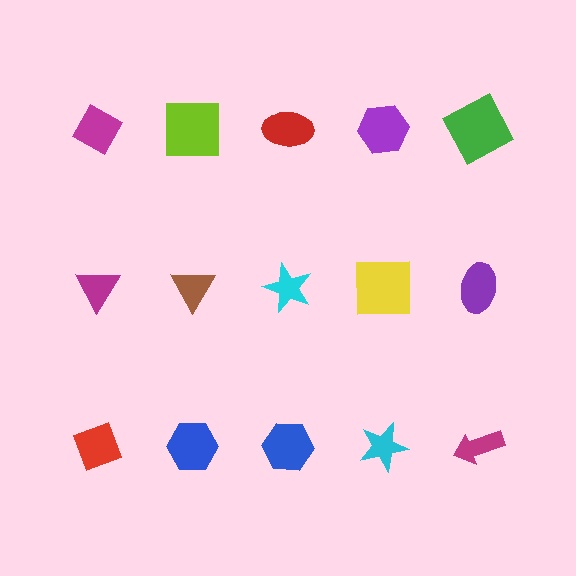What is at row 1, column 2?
A lime square.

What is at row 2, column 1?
A magenta triangle.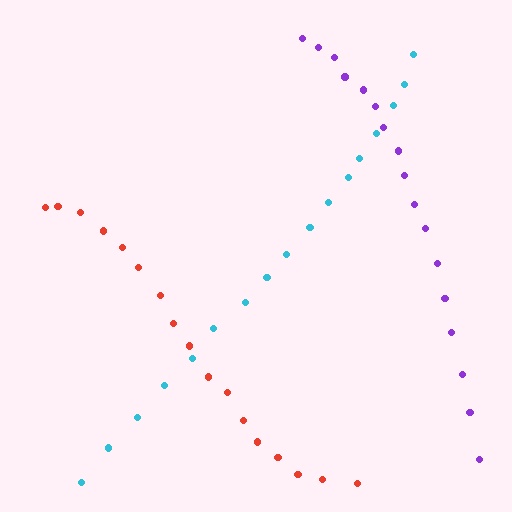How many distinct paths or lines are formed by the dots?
There are 3 distinct paths.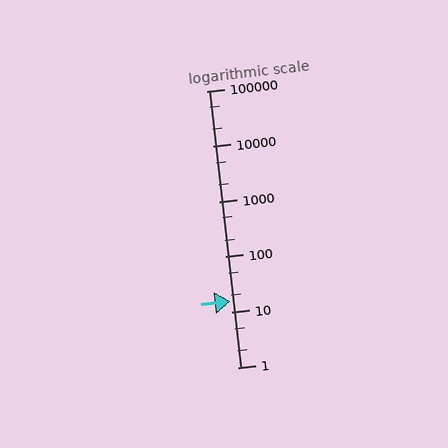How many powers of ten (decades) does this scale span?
The scale spans 5 decades, from 1 to 100000.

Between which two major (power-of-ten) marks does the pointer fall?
The pointer is between 10 and 100.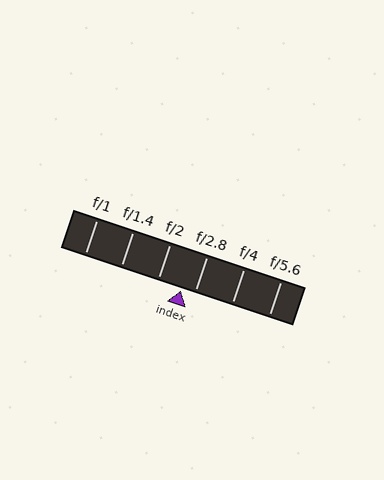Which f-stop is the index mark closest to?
The index mark is closest to f/2.8.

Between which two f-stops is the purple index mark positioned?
The index mark is between f/2 and f/2.8.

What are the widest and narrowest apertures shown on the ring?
The widest aperture shown is f/1 and the narrowest is f/5.6.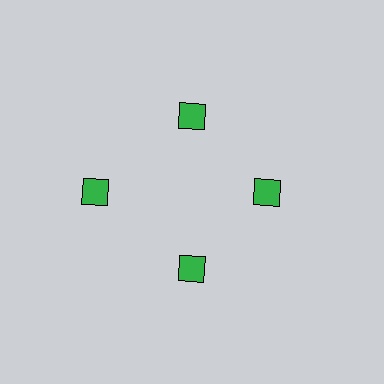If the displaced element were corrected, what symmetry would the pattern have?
It would have 4-fold rotational symmetry — the pattern would map onto itself every 90 degrees.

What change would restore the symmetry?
The symmetry would be restored by moving it inward, back onto the ring so that all 4 diamonds sit at equal angles and equal distance from the center.